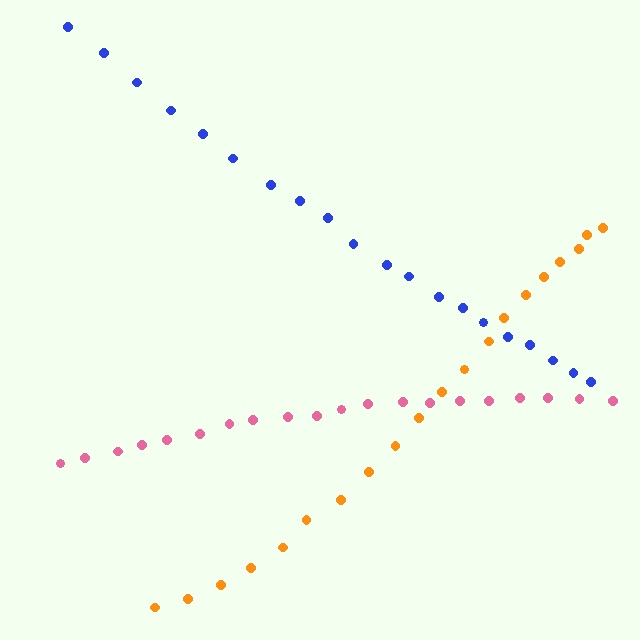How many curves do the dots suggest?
There are 3 distinct paths.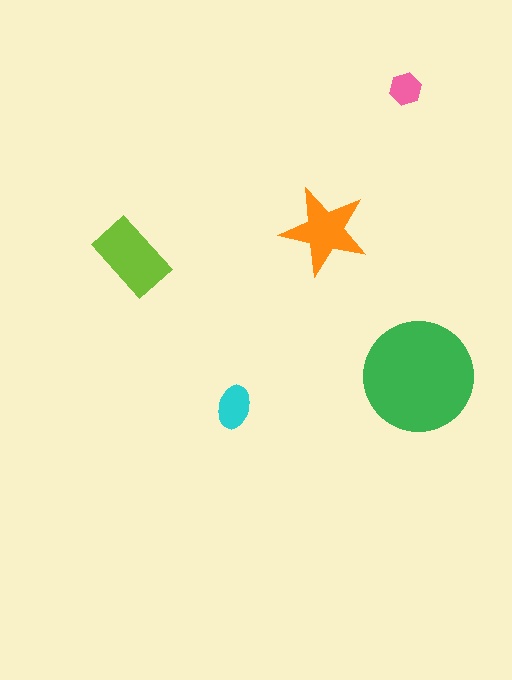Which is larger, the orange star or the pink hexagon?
The orange star.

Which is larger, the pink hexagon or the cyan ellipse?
The cyan ellipse.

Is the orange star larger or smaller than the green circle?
Smaller.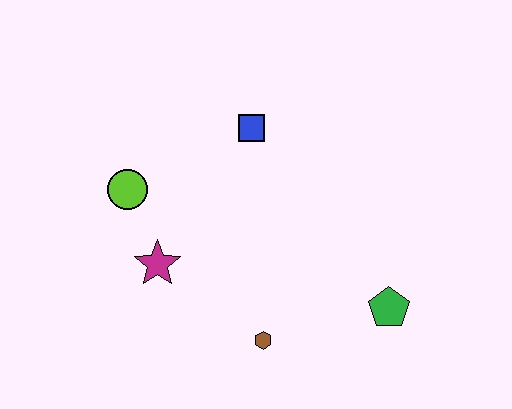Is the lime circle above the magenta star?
Yes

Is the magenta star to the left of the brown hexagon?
Yes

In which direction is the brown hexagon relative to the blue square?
The brown hexagon is below the blue square.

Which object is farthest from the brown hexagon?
The blue square is farthest from the brown hexagon.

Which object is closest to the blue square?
The lime circle is closest to the blue square.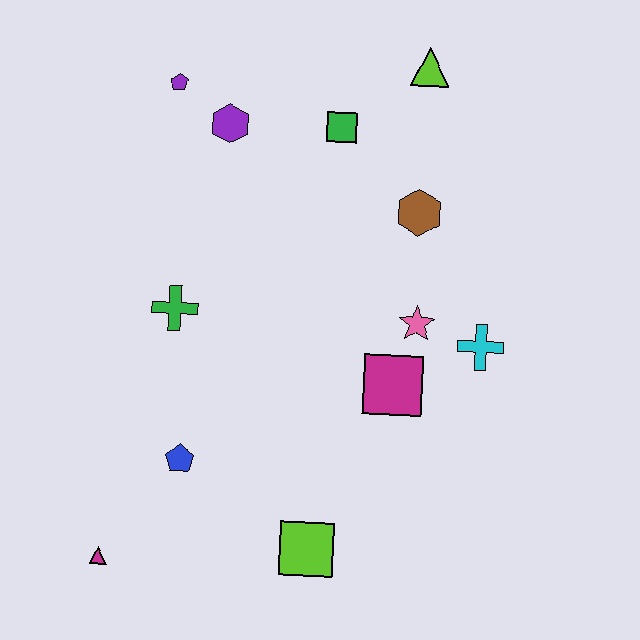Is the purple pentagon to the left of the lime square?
Yes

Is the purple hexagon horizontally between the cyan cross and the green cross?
Yes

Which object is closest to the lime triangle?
The green square is closest to the lime triangle.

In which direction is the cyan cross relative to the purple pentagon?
The cyan cross is to the right of the purple pentagon.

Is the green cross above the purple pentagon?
No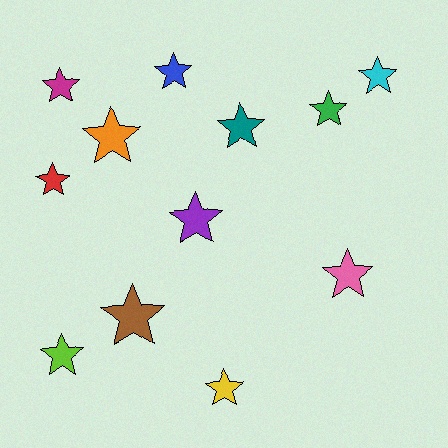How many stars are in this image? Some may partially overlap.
There are 12 stars.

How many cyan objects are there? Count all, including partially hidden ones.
There is 1 cyan object.